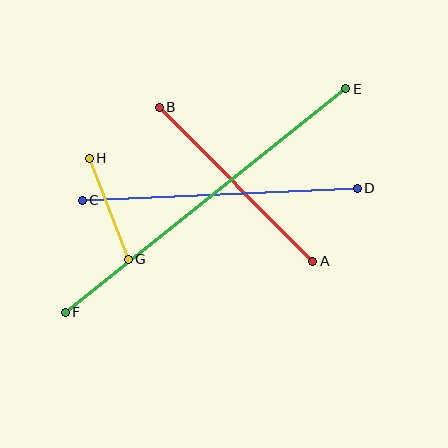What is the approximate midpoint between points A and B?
The midpoint is at approximately (236, 184) pixels.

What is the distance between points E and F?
The distance is approximately 359 pixels.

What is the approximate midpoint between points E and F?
The midpoint is at approximately (206, 200) pixels.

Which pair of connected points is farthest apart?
Points E and F are farthest apart.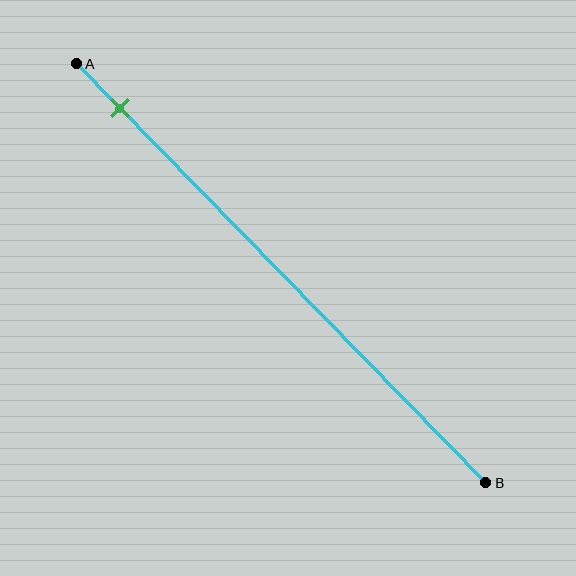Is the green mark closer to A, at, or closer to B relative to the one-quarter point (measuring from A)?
The green mark is closer to point A than the one-quarter point of segment AB.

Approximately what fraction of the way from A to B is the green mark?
The green mark is approximately 10% of the way from A to B.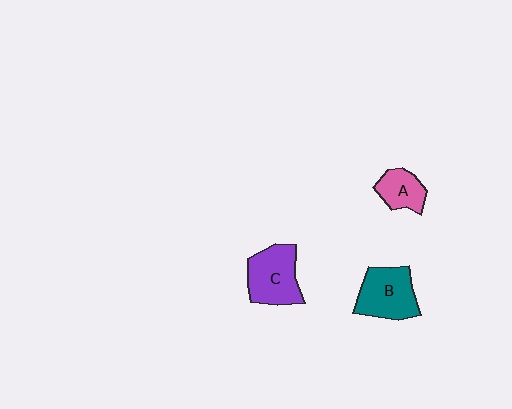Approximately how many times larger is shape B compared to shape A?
Approximately 1.6 times.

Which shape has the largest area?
Shape C (purple).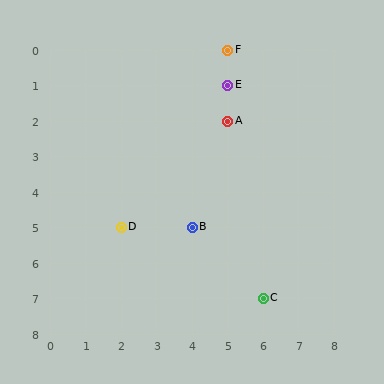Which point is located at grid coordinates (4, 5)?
Point B is at (4, 5).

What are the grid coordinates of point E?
Point E is at grid coordinates (5, 1).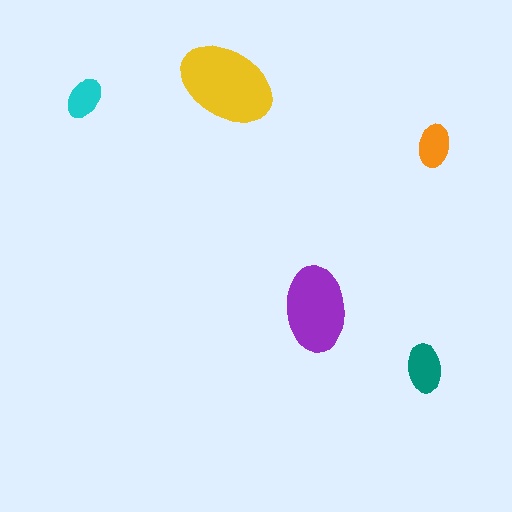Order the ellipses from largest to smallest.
the yellow one, the purple one, the teal one, the orange one, the cyan one.